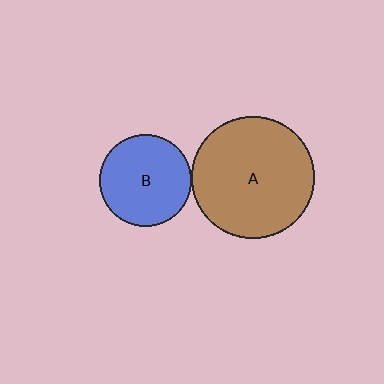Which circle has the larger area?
Circle A (brown).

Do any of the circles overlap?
No, none of the circles overlap.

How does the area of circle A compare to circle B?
Approximately 1.8 times.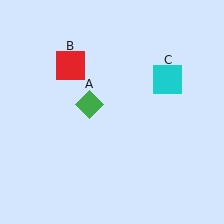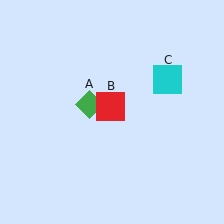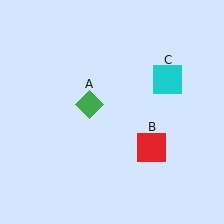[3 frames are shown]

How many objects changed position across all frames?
1 object changed position: red square (object B).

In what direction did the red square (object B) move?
The red square (object B) moved down and to the right.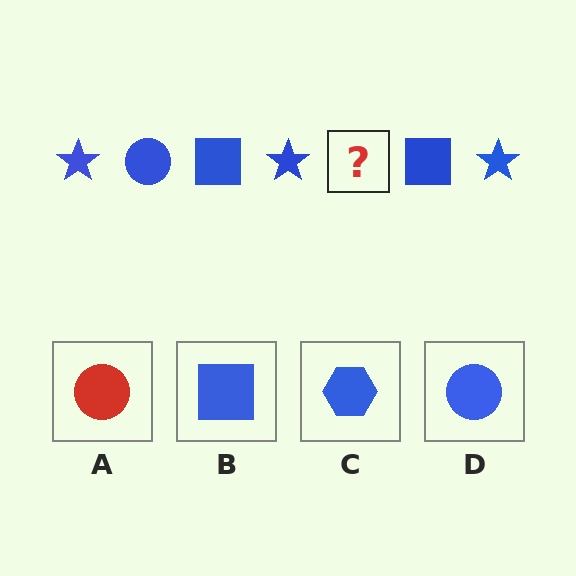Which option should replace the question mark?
Option D.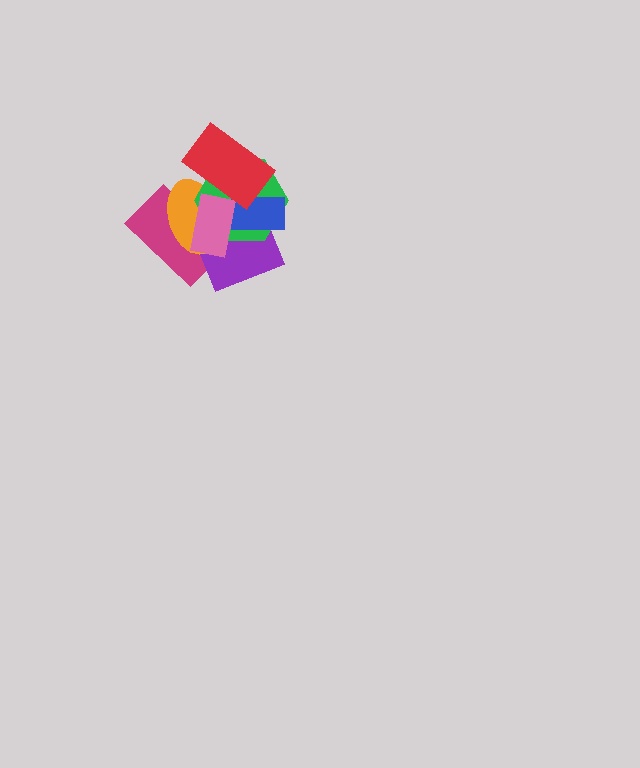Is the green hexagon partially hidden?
Yes, it is partially covered by another shape.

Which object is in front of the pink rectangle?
The red rectangle is in front of the pink rectangle.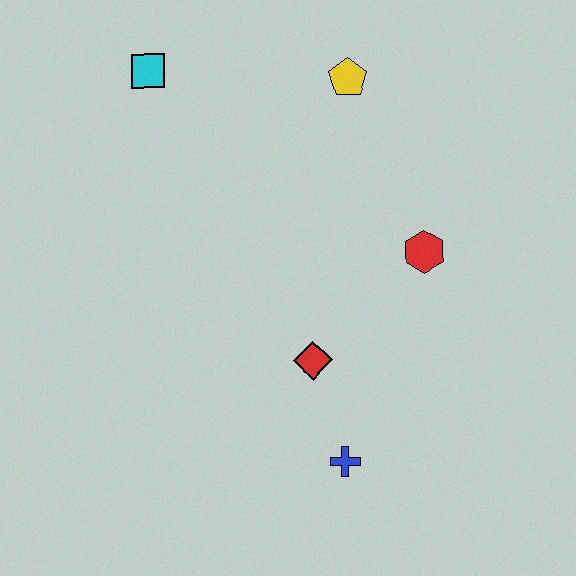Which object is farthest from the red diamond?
The cyan square is farthest from the red diamond.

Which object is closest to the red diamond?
The blue cross is closest to the red diamond.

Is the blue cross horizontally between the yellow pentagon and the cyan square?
Yes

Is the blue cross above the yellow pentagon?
No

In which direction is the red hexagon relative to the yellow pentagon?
The red hexagon is below the yellow pentagon.